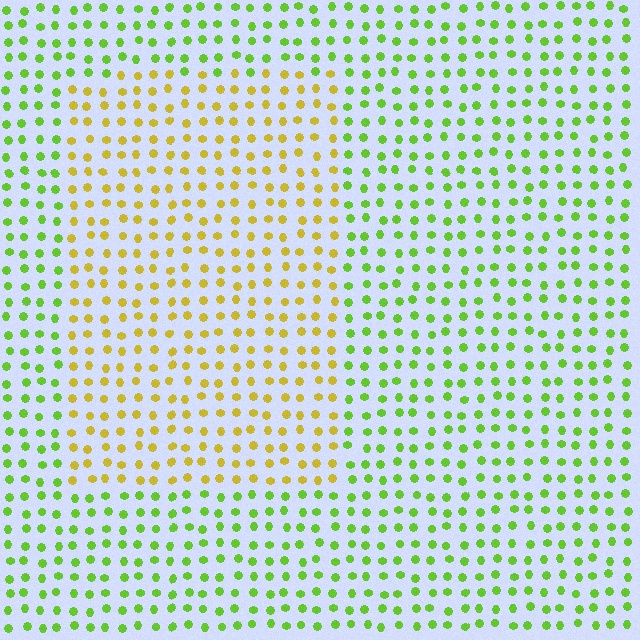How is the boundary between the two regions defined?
The boundary is defined purely by a slight shift in hue (about 46 degrees). Spacing, size, and orientation are identical on both sides.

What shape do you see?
I see a rectangle.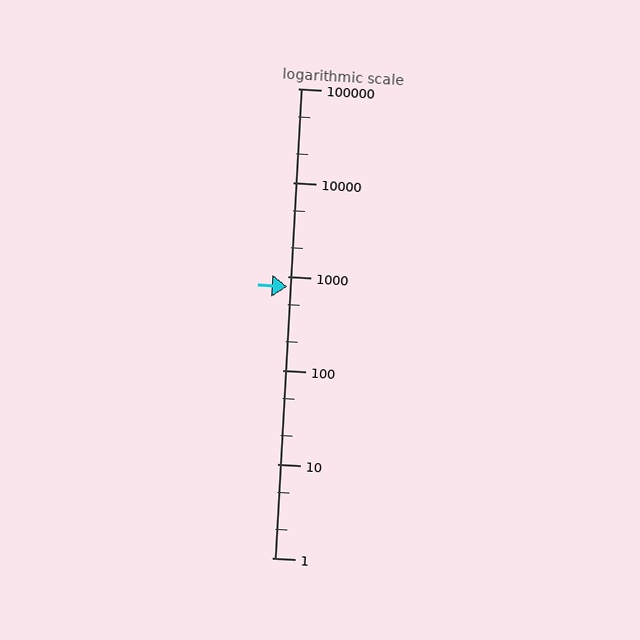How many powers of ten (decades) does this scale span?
The scale spans 5 decades, from 1 to 100000.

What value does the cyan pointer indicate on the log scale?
The pointer indicates approximately 780.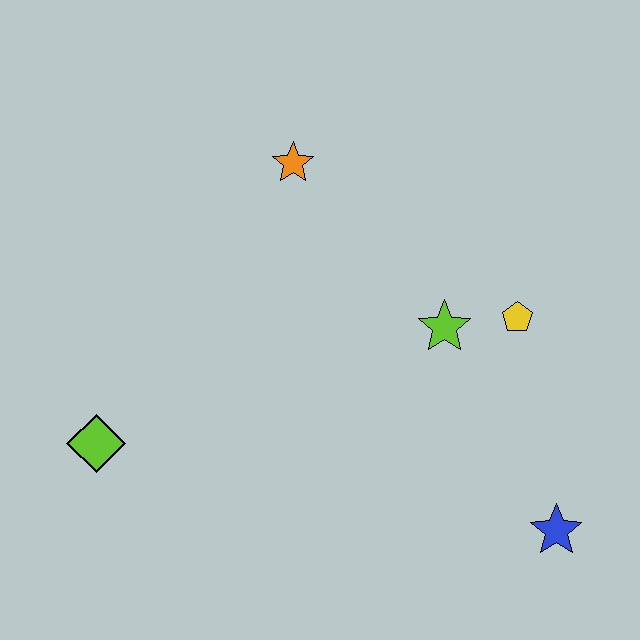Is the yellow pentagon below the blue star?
No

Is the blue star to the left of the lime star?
No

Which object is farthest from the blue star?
The lime diamond is farthest from the blue star.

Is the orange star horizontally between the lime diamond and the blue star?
Yes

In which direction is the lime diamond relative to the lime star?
The lime diamond is to the left of the lime star.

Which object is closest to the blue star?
The yellow pentagon is closest to the blue star.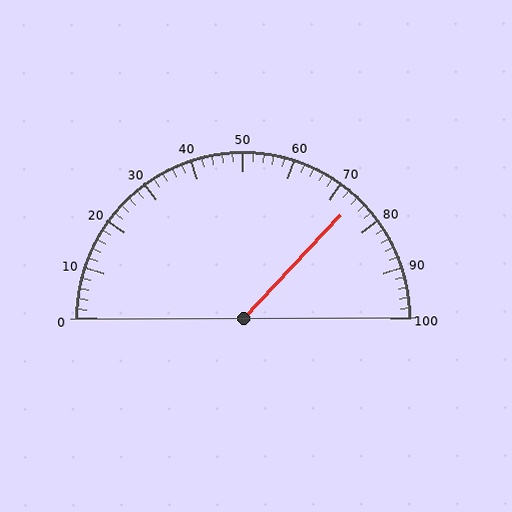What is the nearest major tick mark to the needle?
The nearest major tick mark is 70.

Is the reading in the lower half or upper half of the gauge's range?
The reading is in the upper half of the range (0 to 100).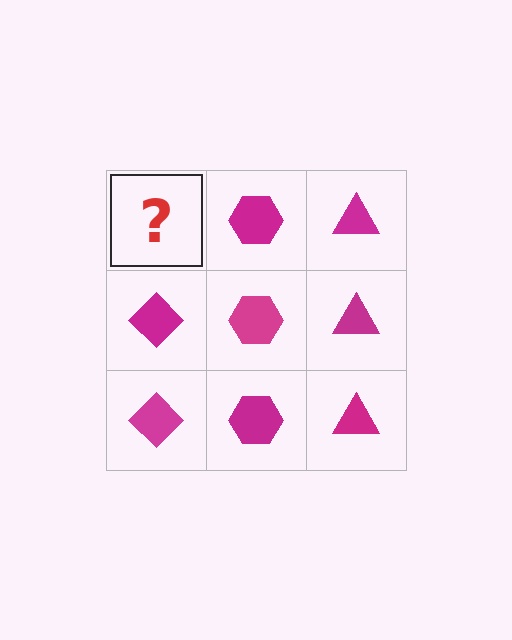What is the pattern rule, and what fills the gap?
The rule is that each column has a consistent shape. The gap should be filled with a magenta diamond.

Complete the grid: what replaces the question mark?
The question mark should be replaced with a magenta diamond.